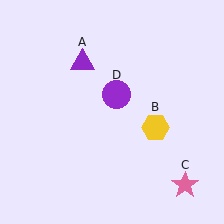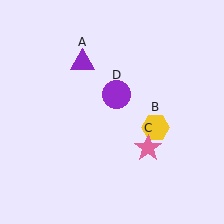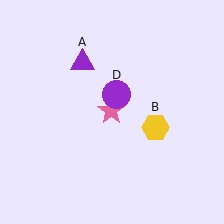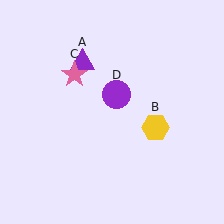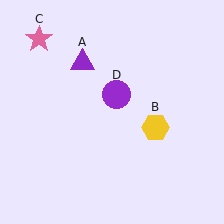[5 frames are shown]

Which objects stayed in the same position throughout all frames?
Purple triangle (object A) and yellow hexagon (object B) and purple circle (object D) remained stationary.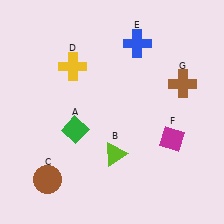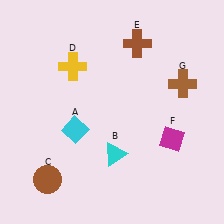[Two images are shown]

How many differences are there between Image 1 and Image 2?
There are 3 differences between the two images.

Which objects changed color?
A changed from green to cyan. B changed from lime to cyan. E changed from blue to brown.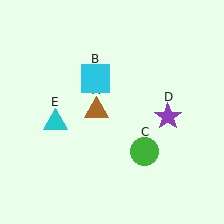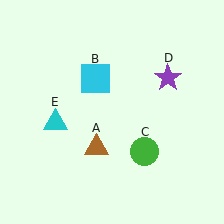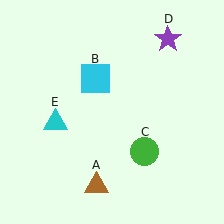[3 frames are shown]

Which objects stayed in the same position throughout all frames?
Cyan square (object B) and green circle (object C) and cyan triangle (object E) remained stationary.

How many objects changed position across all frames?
2 objects changed position: brown triangle (object A), purple star (object D).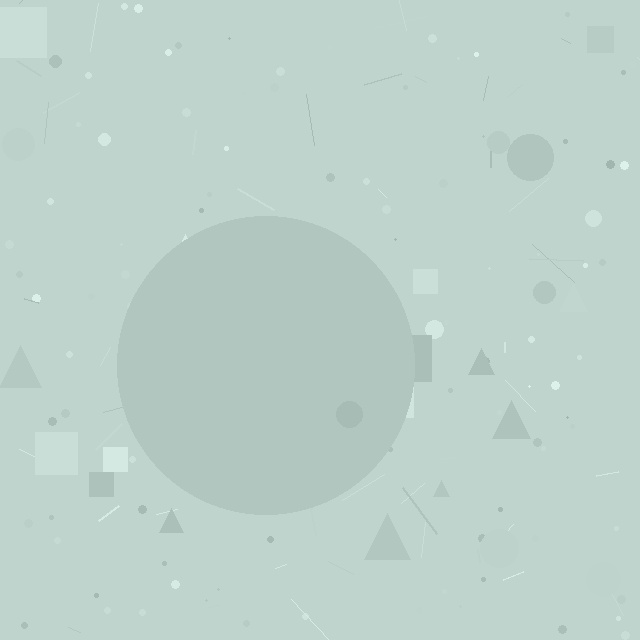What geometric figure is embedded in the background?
A circle is embedded in the background.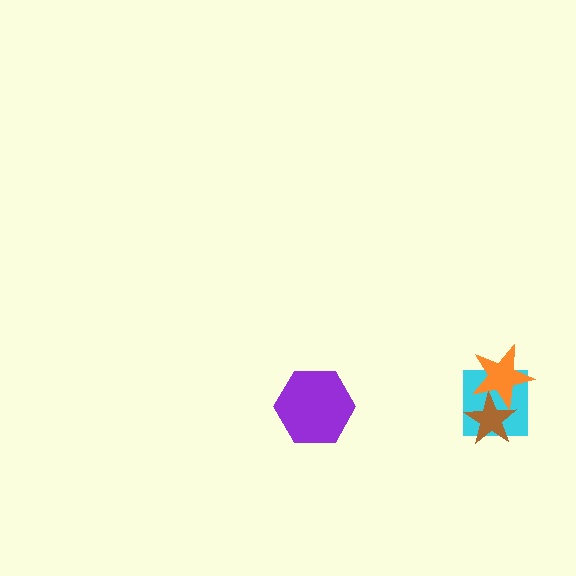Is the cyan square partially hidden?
Yes, it is partially covered by another shape.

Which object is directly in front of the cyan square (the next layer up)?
The brown star is directly in front of the cyan square.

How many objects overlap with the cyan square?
2 objects overlap with the cyan square.